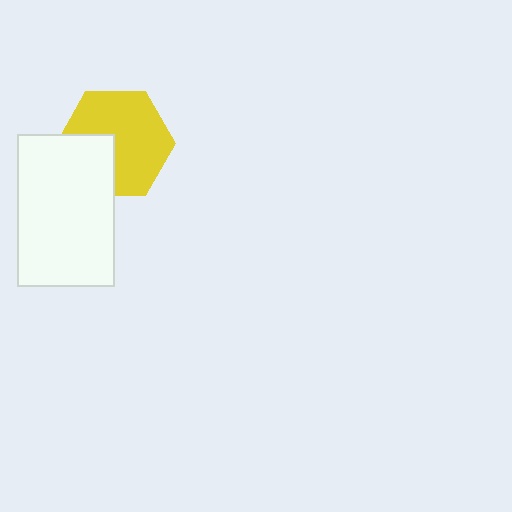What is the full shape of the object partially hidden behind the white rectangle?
The partially hidden object is a yellow hexagon.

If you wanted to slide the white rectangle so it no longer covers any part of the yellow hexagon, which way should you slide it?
Slide it toward the lower-left — that is the most direct way to separate the two shapes.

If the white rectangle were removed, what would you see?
You would see the complete yellow hexagon.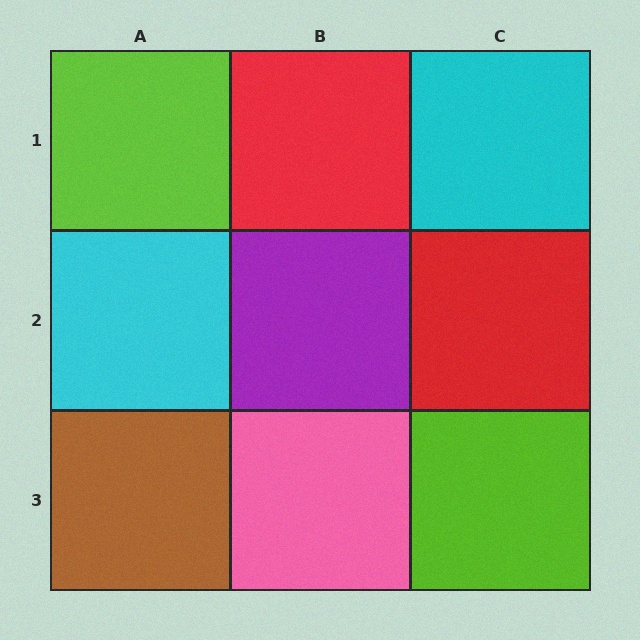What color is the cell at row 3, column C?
Lime.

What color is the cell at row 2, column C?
Red.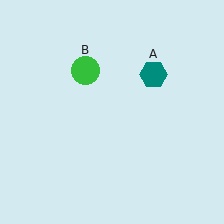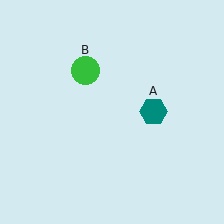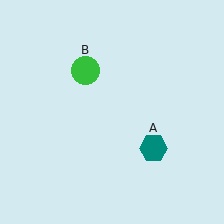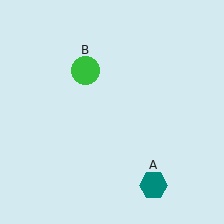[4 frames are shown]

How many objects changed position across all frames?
1 object changed position: teal hexagon (object A).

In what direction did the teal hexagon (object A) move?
The teal hexagon (object A) moved down.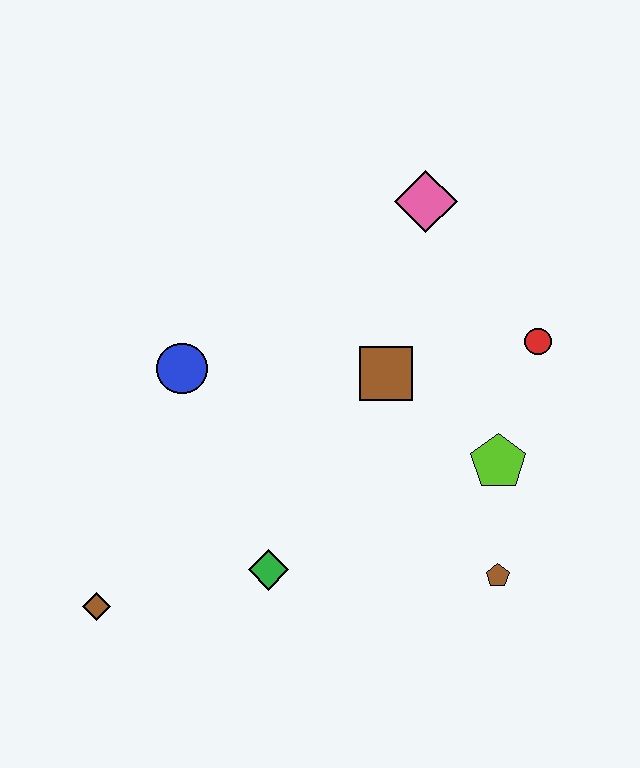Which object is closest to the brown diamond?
The green diamond is closest to the brown diamond.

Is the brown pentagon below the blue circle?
Yes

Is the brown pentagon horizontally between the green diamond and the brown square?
No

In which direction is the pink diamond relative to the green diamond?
The pink diamond is above the green diamond.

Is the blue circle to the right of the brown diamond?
Yes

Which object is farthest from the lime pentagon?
The brown diamond is farthest from the lime pentagon.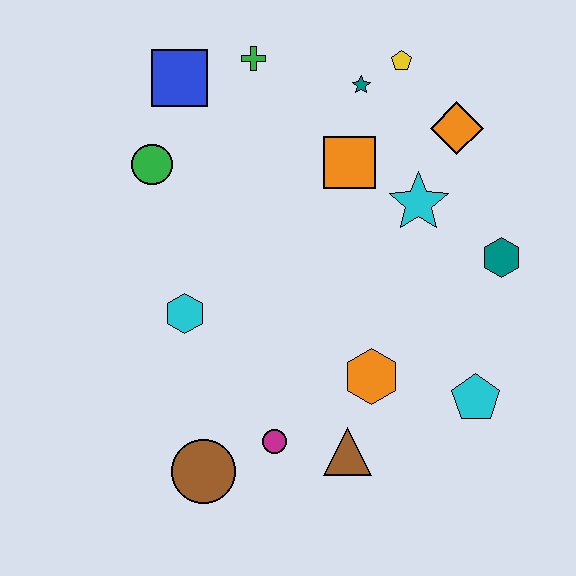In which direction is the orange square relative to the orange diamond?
The orange square is to the left of the orange diamond.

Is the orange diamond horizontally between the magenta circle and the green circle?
No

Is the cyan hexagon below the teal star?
Yes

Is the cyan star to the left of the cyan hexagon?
No